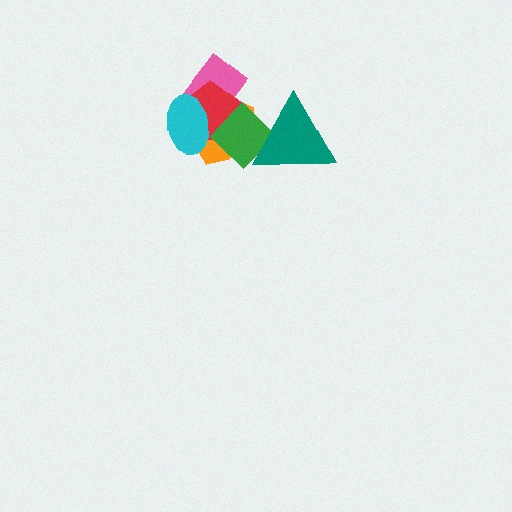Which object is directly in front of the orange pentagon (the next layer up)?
The pink rectangle is directly in front of the orange pentagon.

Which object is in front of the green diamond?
The teal triangle is in front of the green diamond.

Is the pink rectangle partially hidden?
Yes, it is partially covered by another shape.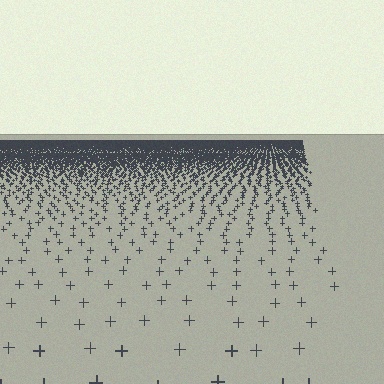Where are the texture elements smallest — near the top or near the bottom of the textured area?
Near the top.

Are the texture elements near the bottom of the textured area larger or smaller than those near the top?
Larger. Near the bottom, elements are closer to the viewer and appear at a bigger on-screen size.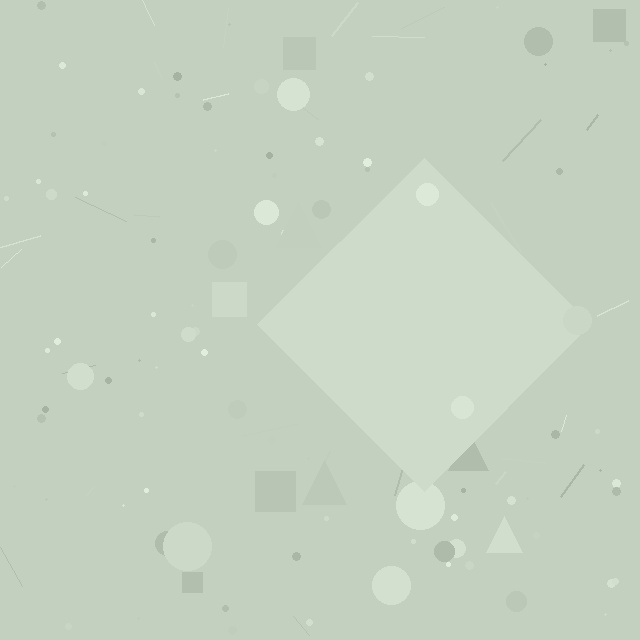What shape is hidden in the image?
A diamond is hidden in the image.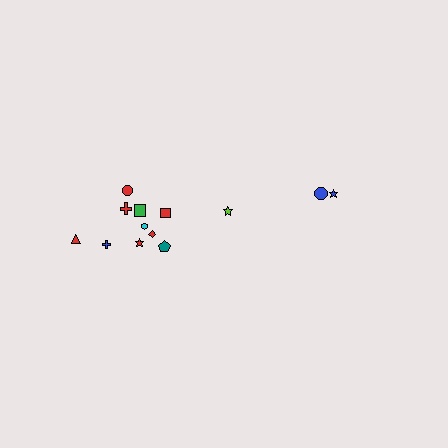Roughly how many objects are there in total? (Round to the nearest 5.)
Roughly 15 objects in total.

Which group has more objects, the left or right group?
The left group.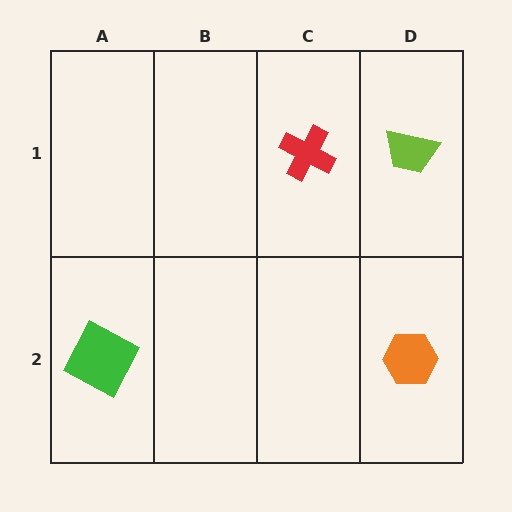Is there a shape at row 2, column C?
No, that cell is empty.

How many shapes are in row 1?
2 shapes.